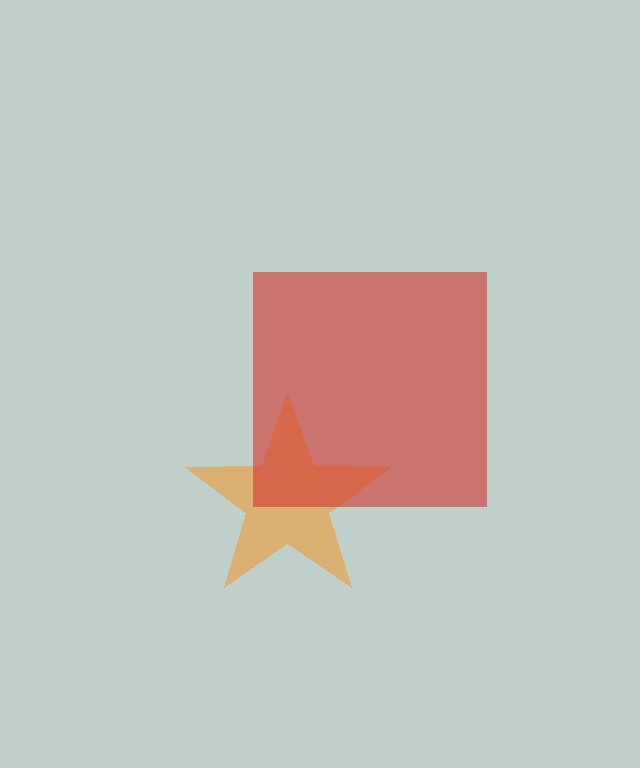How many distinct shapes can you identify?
There are 2 distinct shapes: an orange star, a red square.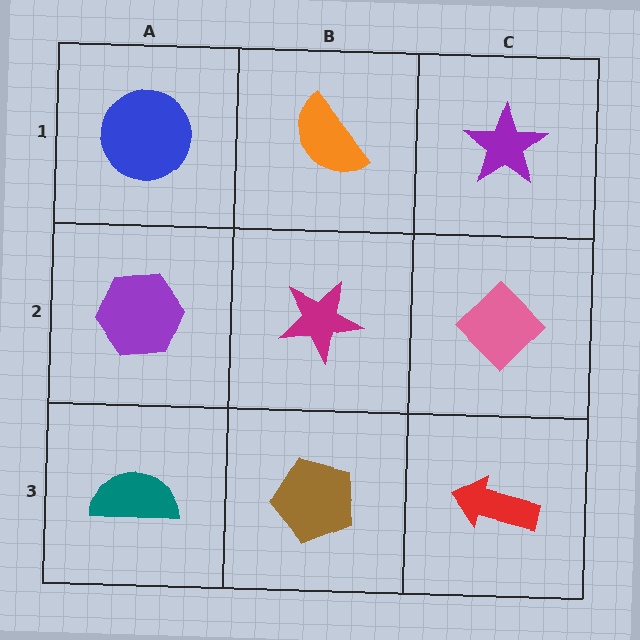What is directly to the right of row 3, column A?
A brown pentagon.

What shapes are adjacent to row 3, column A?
A purple hexagon (row 2, column A), a brown pentagon (row 3, column B).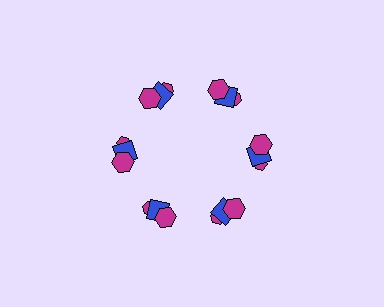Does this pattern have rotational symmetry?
Yes, this pattern has 6-fold rotational symmetry. It looks the same after rotating 60 degrees around the center.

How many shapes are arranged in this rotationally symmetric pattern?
There are 18 shapes, arranged in 6 groups of 3.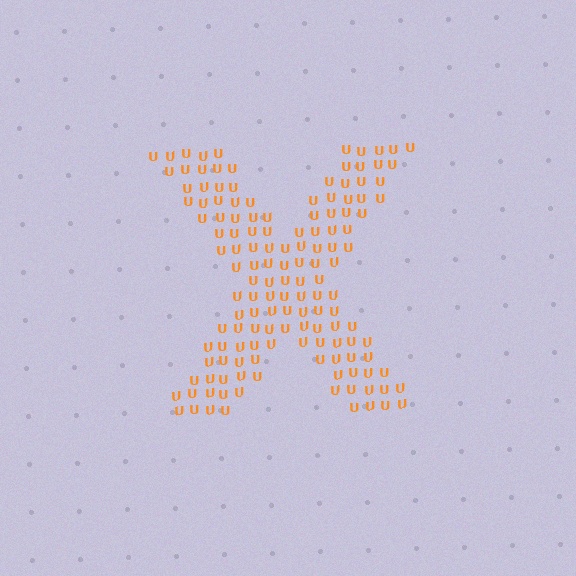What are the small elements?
The small elements are letter U's.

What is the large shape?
The large shape is the letter X.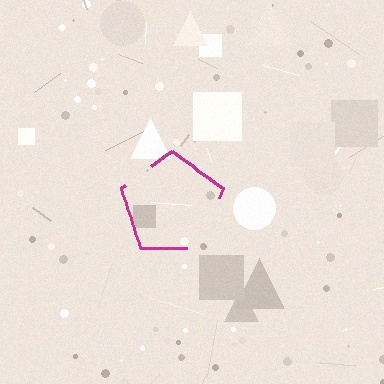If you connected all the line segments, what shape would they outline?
They would outline a pentagon.